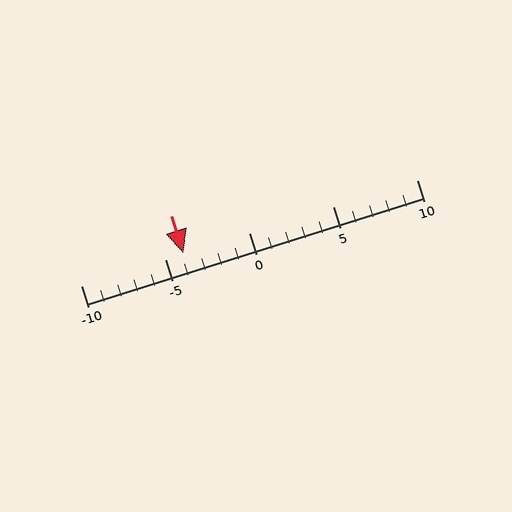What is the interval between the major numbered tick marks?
The major tick marks are spaced 5 units apart.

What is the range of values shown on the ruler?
The ruler shows values from -10 to 10.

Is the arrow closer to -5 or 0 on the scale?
The arrow is closer to -5.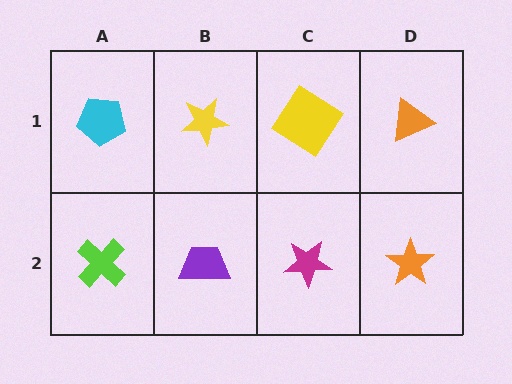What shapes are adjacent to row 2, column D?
An orange triangle (row 1, column D), a magenta star (row 2, column C).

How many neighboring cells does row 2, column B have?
3.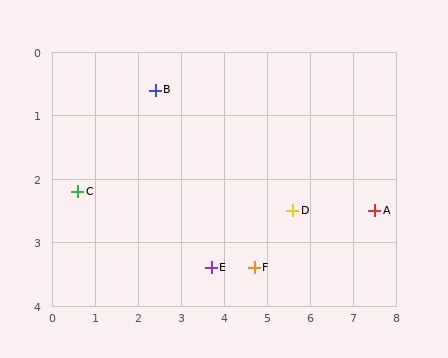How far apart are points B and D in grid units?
Points B and D are about 3.7 grid units apart.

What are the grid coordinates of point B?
Point B is at approximately (2.4, 0.6).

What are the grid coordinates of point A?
Point A is at approximately (7.5, 2.5).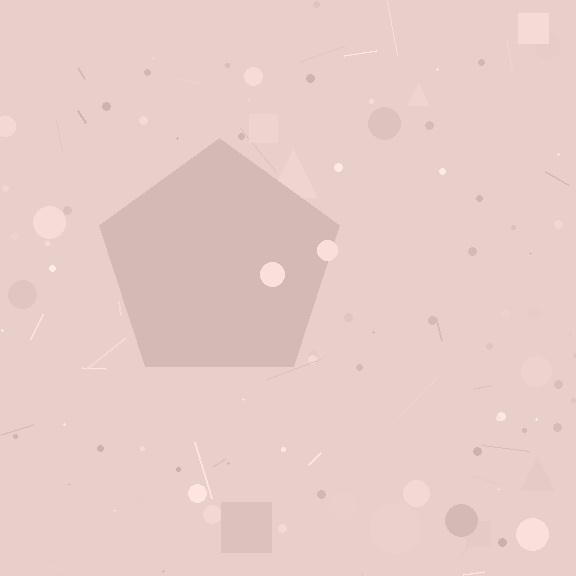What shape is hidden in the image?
A pentagon is hidden in the image.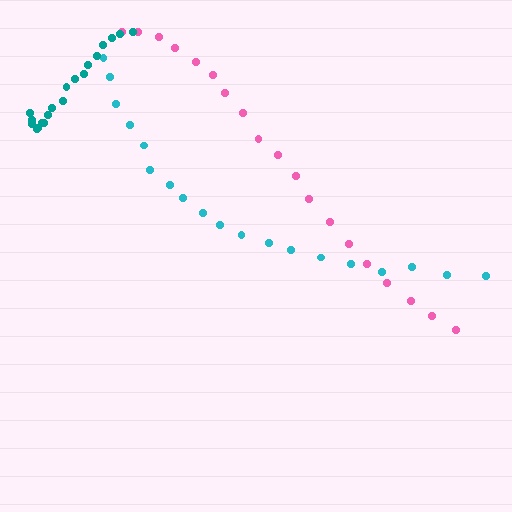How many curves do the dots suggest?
There are 3 distinct paths.